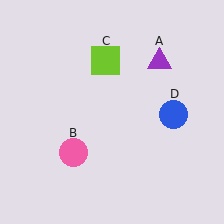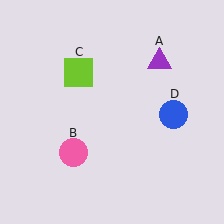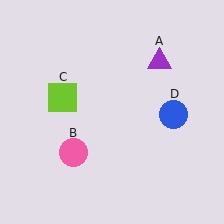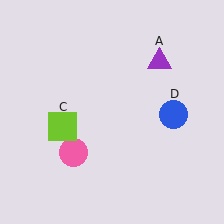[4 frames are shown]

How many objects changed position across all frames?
1 object changed position: lime square (object C).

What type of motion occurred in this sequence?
The lime square (object C) rotated counterclockwise around the center of the scene.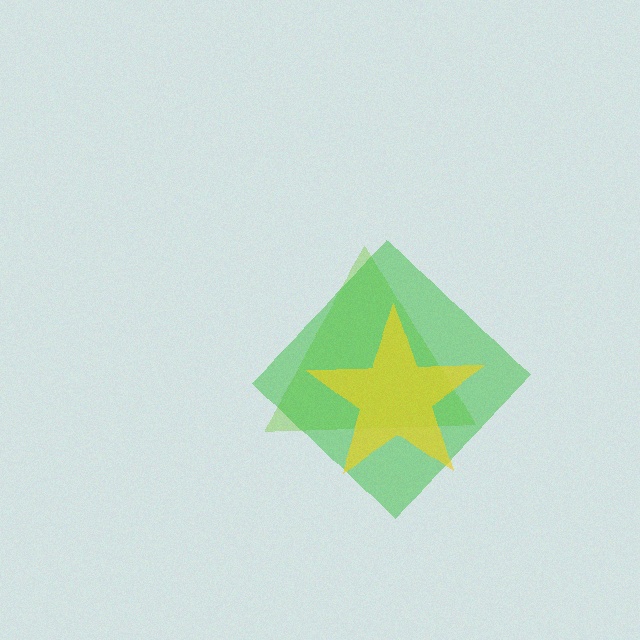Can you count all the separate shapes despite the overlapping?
Yes, there are 3 separate shapes.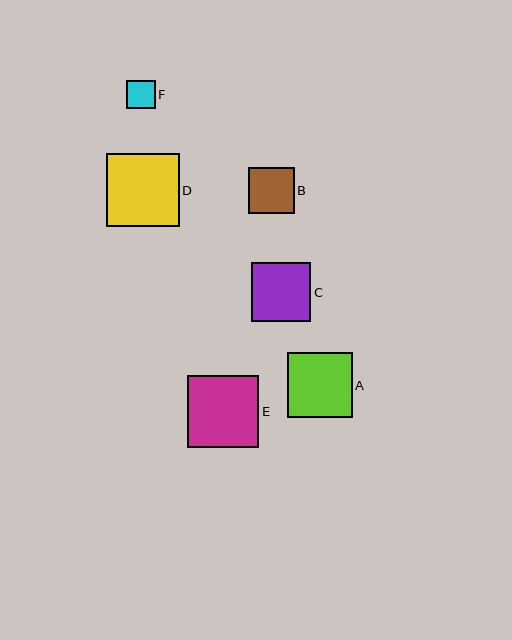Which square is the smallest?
Square F is the smallest with a size of approximately 29 pixels.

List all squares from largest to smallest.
From largest to smallest: D, E, A, C, B, F.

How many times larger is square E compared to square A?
Square E is approximately 1.1 times the size of square A.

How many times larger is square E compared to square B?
Square E is approximately 1.6 times the size of square B.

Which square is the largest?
Square D is the largest with a size of approximately 73 pixels.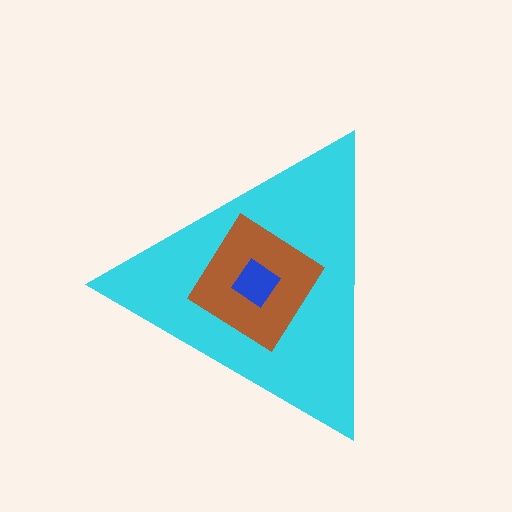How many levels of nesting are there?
3.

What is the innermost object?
The blue diamond.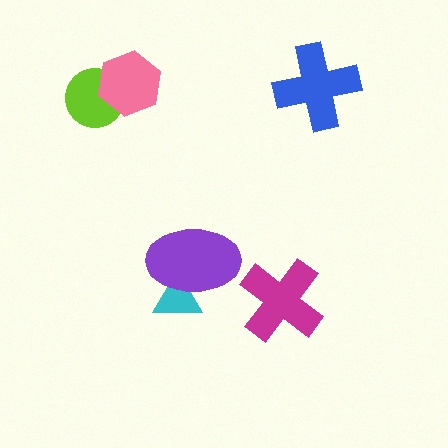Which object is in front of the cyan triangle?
The purple ellipse is in front of the cyan triangle.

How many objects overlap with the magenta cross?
0 objects overlap with the magenta cross.